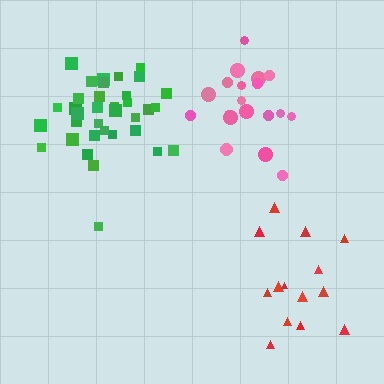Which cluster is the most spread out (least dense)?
Red.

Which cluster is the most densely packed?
Green.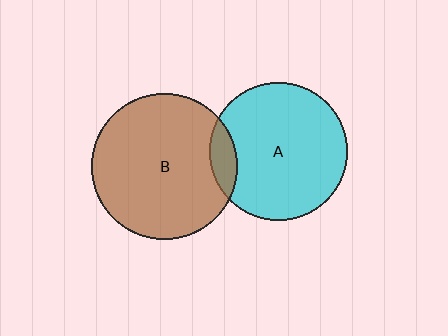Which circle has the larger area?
Circle B (brown).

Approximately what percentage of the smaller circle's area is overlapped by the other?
Approximately 10%.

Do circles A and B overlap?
Yes.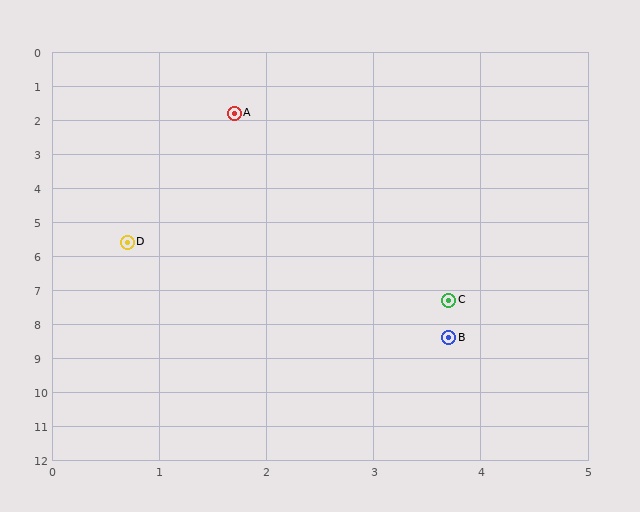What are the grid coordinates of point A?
Point A is at approximately (1.7, 1.8).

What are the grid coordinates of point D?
Point D is at approximately (0.7, 5.6).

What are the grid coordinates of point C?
Point C is at approximately (3.7, 7.3).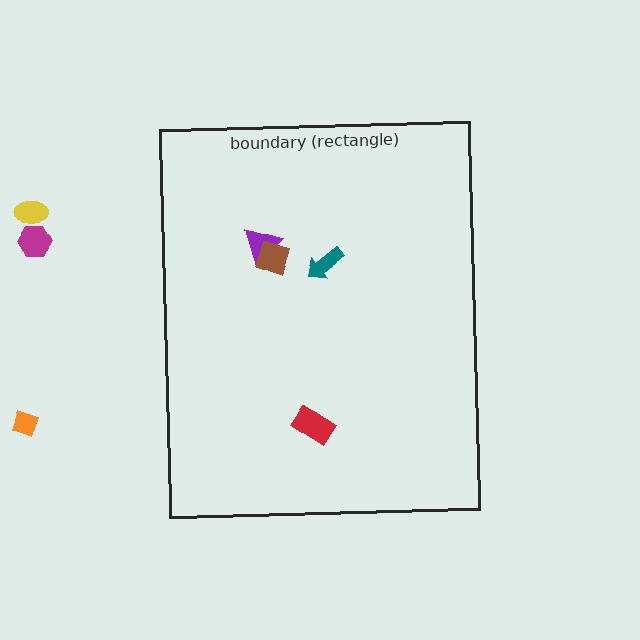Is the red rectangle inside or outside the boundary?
Inside.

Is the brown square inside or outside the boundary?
Inside.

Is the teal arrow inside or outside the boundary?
Inside.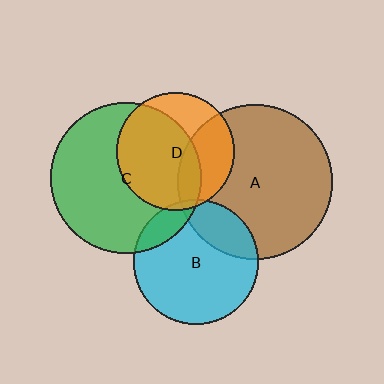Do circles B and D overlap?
Yes.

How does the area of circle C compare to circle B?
Approximately 1.5 times.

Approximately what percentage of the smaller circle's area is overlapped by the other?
Approximately 5%.